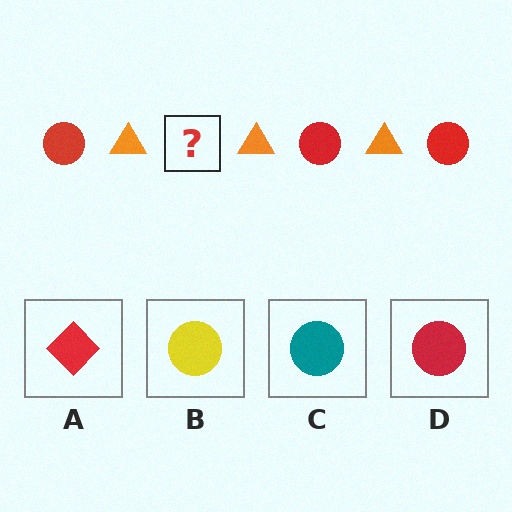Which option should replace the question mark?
Option D.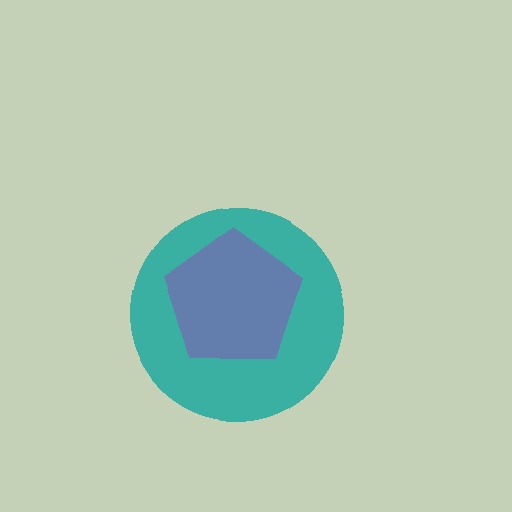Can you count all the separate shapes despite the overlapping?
Yes, there are 2 separate shapes.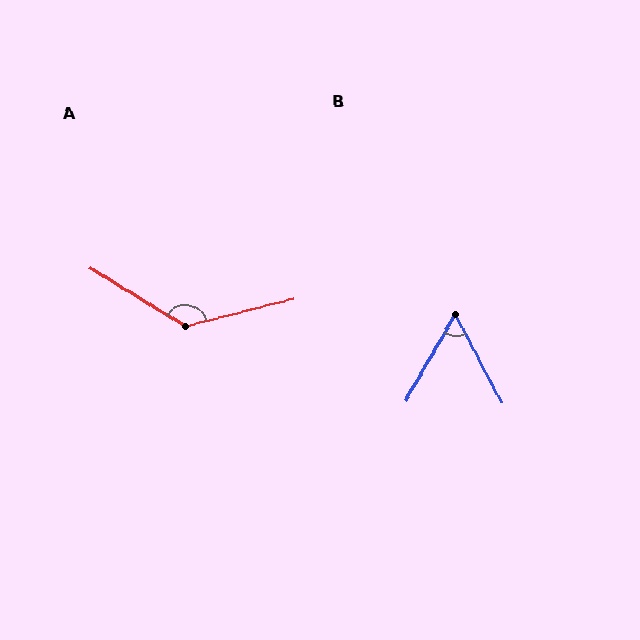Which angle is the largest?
A, at approximately 134 degrees.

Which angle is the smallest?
B, at approximately 57 degrees.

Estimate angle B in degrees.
Approximately 57 degrees.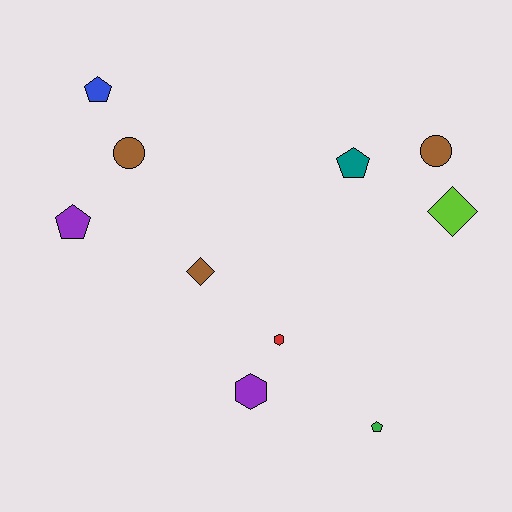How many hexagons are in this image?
There are 2 hexagons.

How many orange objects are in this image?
There are no orange objects.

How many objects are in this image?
There are 10 objects.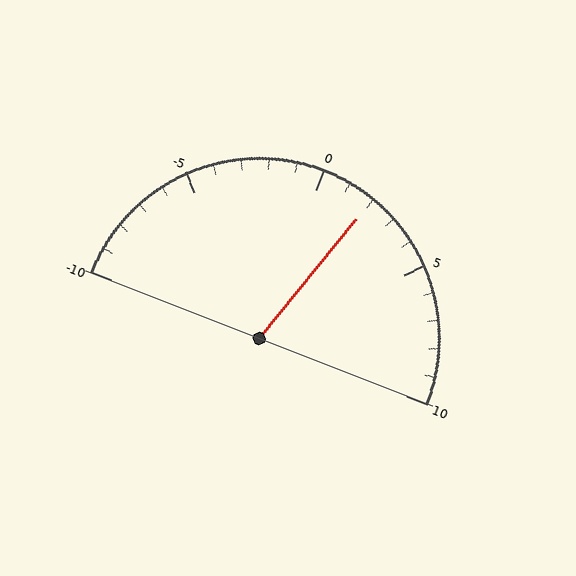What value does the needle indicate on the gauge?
The needle indicates approximately 2.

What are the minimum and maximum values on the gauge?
The gauge ranges from -10 to 10.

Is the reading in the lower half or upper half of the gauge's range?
The reading is in the upper half of the range (-10 to 10).